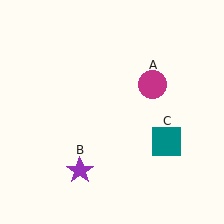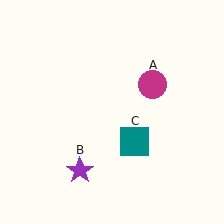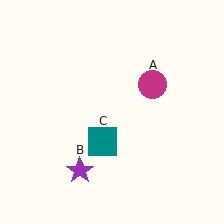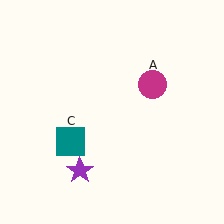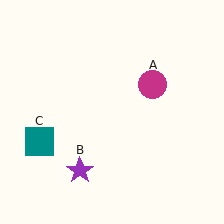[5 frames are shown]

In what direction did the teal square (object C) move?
The teal square (object C) moved left.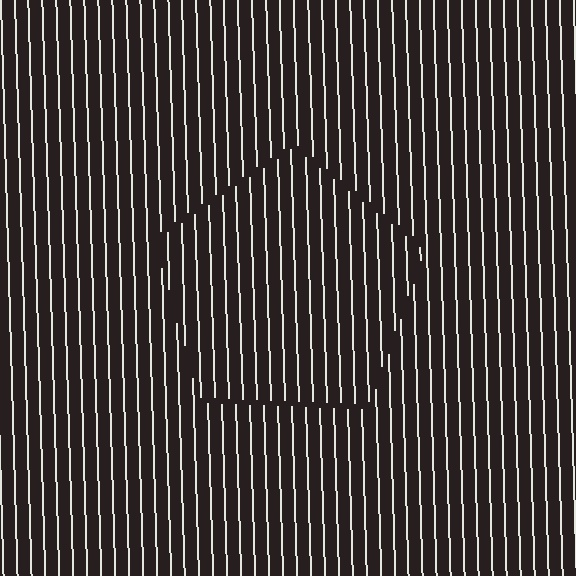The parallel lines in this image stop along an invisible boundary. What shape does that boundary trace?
An illusory pentagon. The interior of the shape contains the same grating, shifted by half a period — the contour is defined by the phase discontinuity where line-ends from the inner and outer gratings abut.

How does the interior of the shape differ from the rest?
The interior of the shape contains the same grating, shifted by half a period — the contour is defined by the phase discontinuity where line-ends from the inner and outer gratings abut.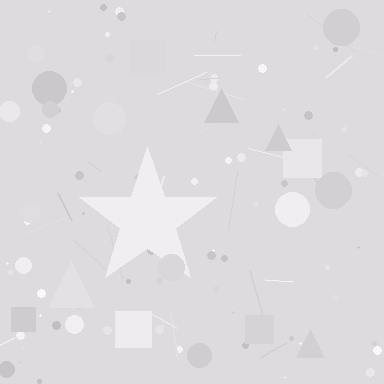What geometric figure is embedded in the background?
A star is embedded in the background.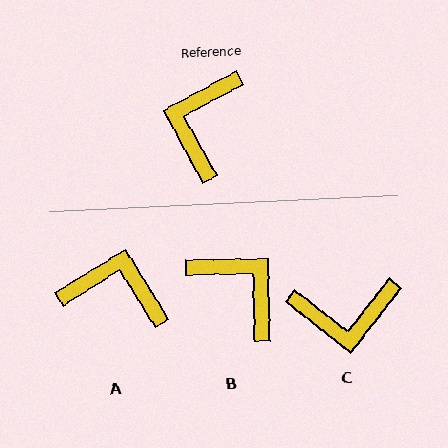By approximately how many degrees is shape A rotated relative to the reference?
Approximately 87 degrees clockwise.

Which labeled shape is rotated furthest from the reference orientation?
B, about 117 degrees away.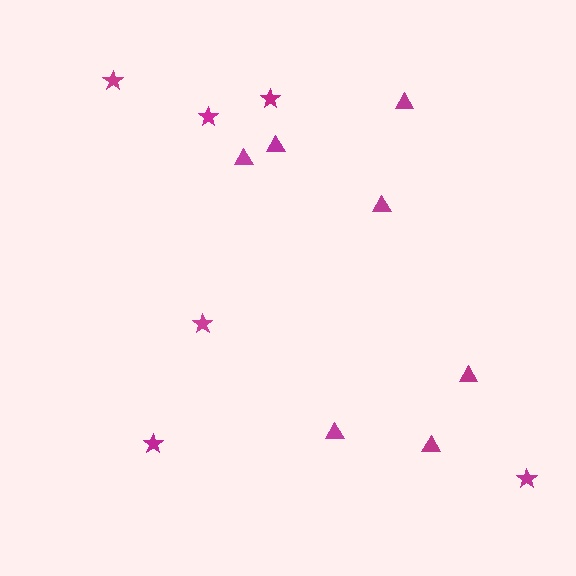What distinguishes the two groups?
There are 2 groups: one group of stars (6) and one group of triangles (7).